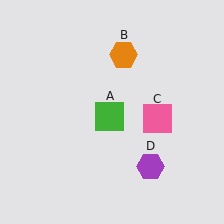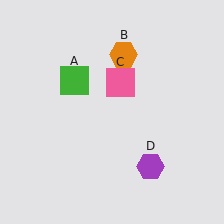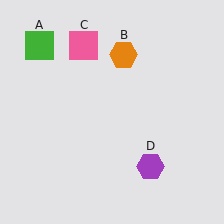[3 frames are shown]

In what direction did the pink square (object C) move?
The pink square (object C) moved up and to the left.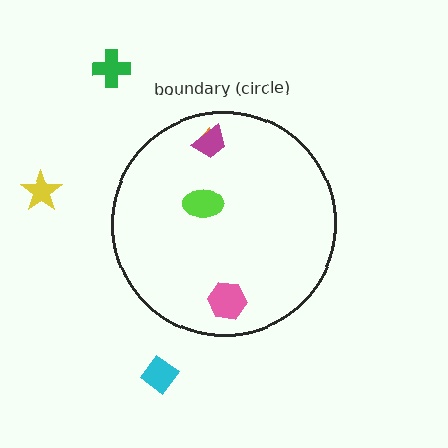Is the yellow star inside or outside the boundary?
Outside.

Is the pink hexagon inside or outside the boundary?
Inside.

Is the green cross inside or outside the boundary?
Outside.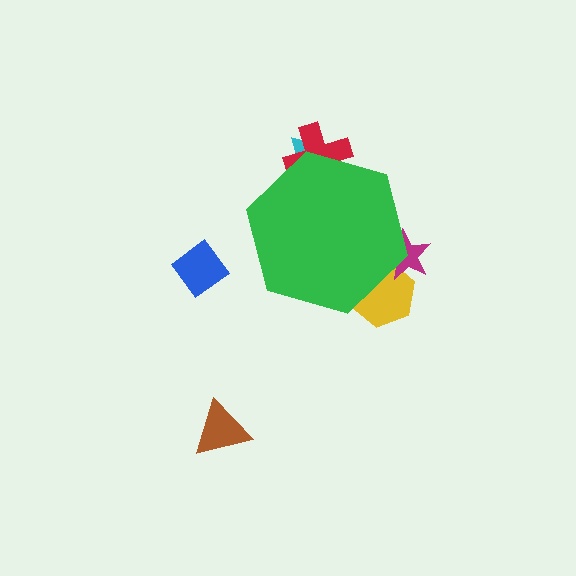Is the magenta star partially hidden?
Yes, the magenta star is partially hidden behind the green hexagon.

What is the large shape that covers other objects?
A green hexagon.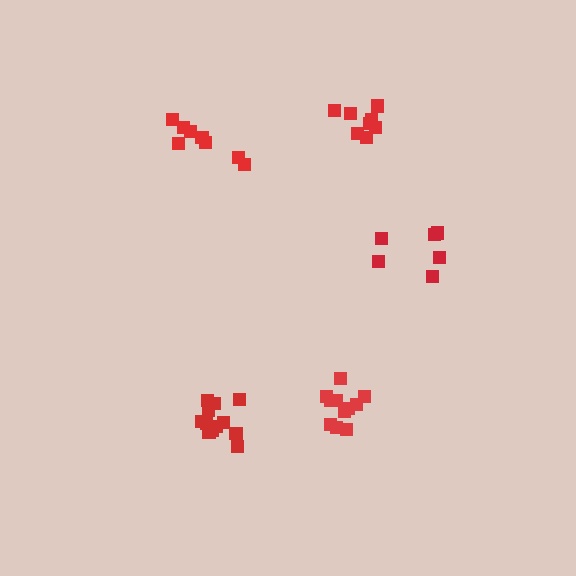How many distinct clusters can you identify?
There are 5 distinct clusters.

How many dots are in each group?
Group 1: 11 dots, Group 2: 8 dots, Group 3: 12 dots, Group 4: 6 dots, Group 5: 8 dots (45 total).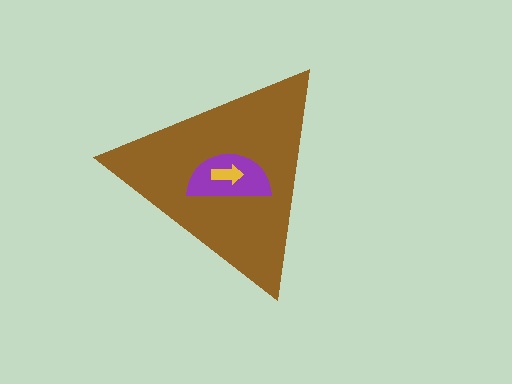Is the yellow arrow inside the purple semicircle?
Yes.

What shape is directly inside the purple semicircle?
The yellow arrow.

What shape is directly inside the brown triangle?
The purple semicircle.